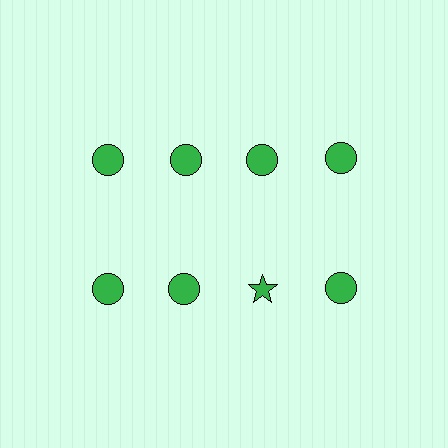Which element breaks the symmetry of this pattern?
The green star in the second row, center column breaks the symmetry. All other shapes are green circles.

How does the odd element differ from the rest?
It has a different shape: star instead of circle.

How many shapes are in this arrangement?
There are 8 shapes arranged in a grid pattern.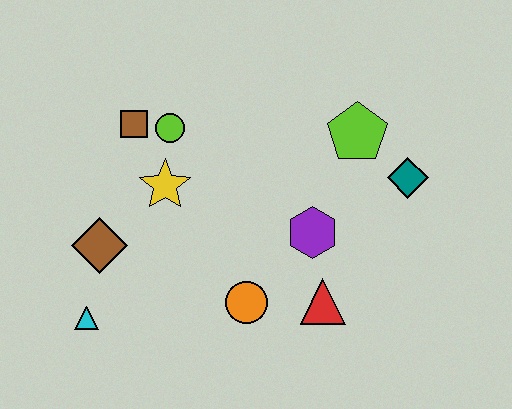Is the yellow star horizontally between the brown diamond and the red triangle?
Yes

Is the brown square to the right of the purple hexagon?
No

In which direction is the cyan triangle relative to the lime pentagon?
The cyan triangle is to the left of the lime pentagon.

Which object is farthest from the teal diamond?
The cyan triangle is farthest from the teal diamond.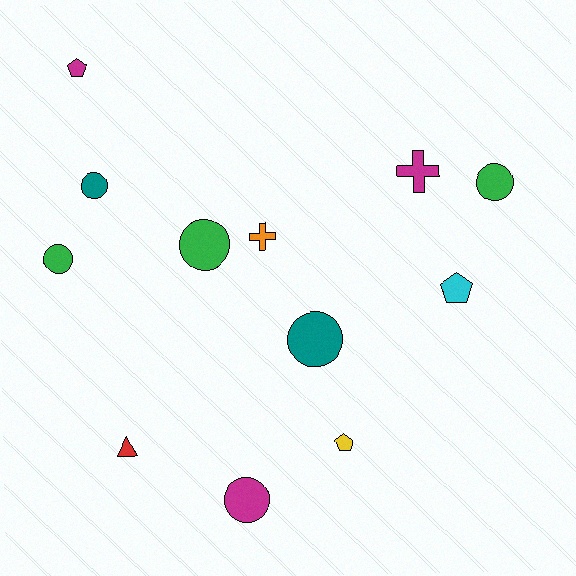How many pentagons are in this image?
There are 3 pentagons.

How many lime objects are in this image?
There are no lime objects.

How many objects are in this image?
There are 12 objects.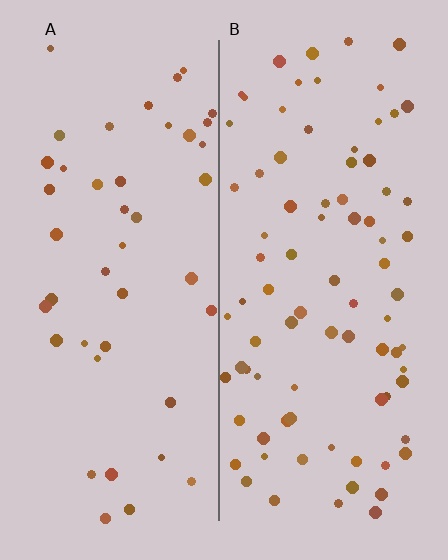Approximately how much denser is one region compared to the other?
Approximately 2.0× — region B over region A.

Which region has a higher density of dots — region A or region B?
B (the right).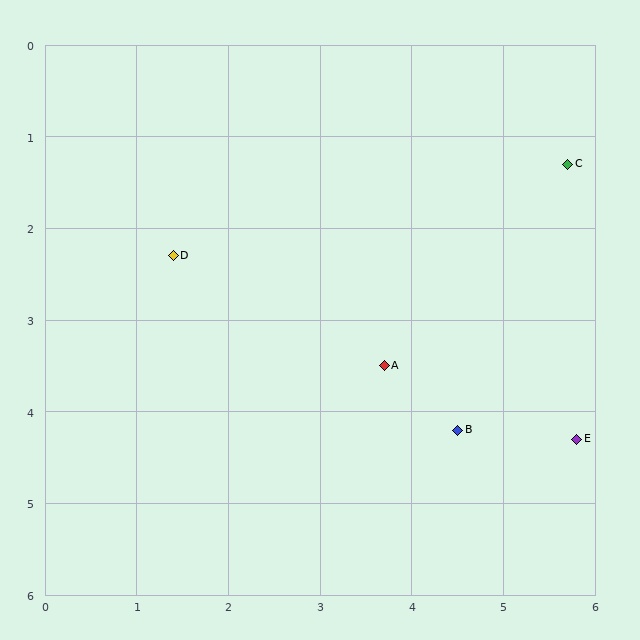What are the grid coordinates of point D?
Point D is at approximately (1.4, 2.3).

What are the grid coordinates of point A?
Point A is at approximately (3.7, 3.5).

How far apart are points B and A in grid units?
Points B and A are about 1.1 grid units apart.